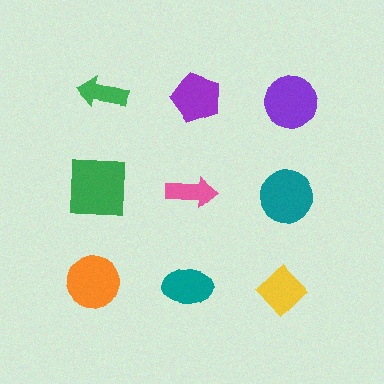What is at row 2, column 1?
A green square.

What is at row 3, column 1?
An orange circle.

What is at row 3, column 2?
A teal ellipse.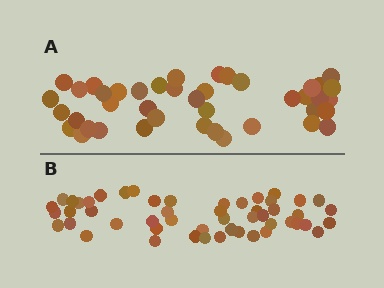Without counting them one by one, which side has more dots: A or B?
Region B (the bottom region) has more dots.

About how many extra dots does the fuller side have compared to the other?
Region B has roughly 8 or so more dots than region A.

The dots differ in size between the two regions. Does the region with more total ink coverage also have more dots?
No. Region A has more total ink coverage because its dots are larger, but region B actually contains more individual dots. Total area can be misleading — the number of items is what matters here.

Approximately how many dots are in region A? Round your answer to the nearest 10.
About 40 dots. (The exact count is 42, which rounds to 40.)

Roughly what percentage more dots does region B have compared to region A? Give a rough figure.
About 20% more.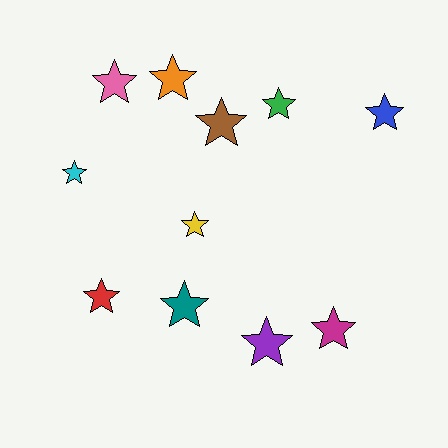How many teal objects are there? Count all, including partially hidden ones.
There is 1 teal object.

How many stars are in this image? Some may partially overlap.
There are 11 stars.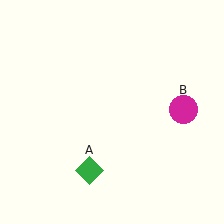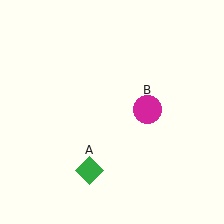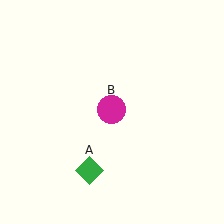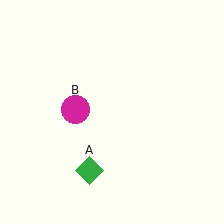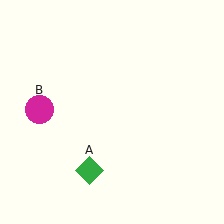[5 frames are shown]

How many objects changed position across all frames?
1 object changed position: magenta circle (object B).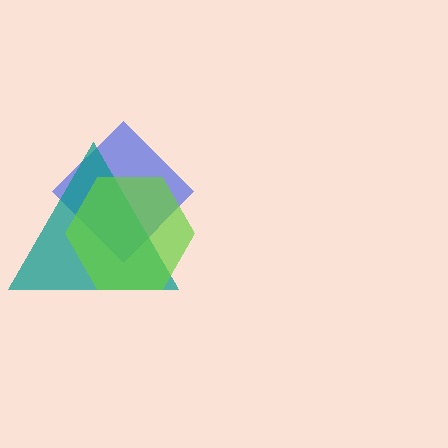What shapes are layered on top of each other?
The layered shapes are: a blue diamond, a teal triangle, a lime hexagon.